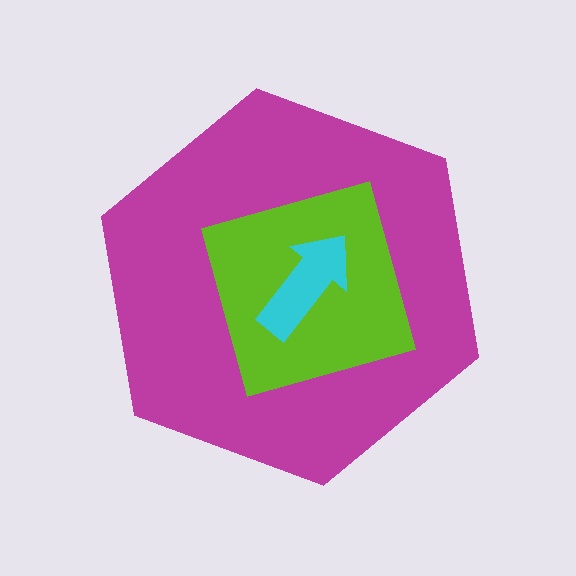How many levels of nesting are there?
3.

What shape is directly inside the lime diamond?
The cyan arrow.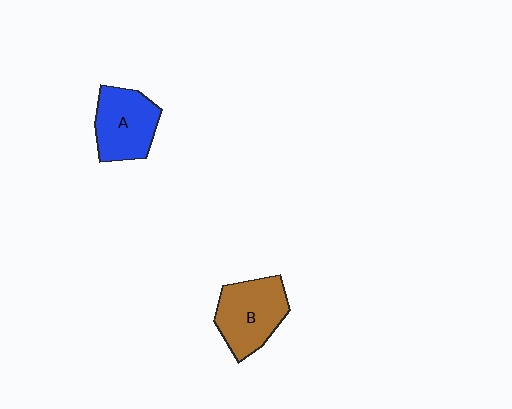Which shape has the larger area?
Shape B (brown).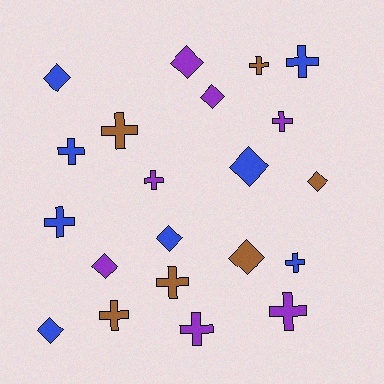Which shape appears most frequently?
Cross, with 12 objects.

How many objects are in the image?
There are 21 objects.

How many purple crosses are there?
There are 4 purple crosses.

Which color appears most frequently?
Blue, with 8 objects.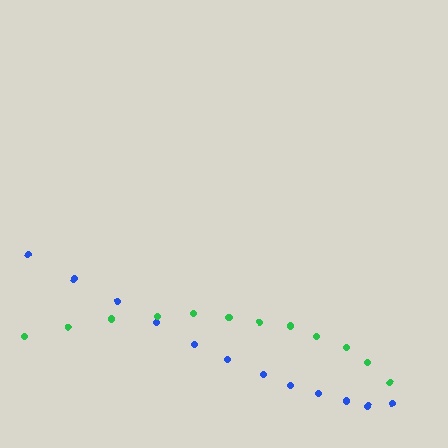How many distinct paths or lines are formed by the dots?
There are 2 distinct paths.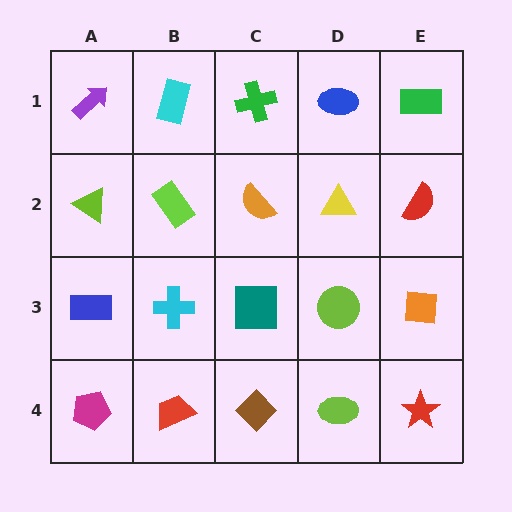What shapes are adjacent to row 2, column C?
A green cross (row 1, column C), a teal square (row 3, column C), a lime rectangle (row 2, column B), a yellow triangle (row 2, column D).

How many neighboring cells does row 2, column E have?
3.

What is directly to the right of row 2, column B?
An orange semicircle.